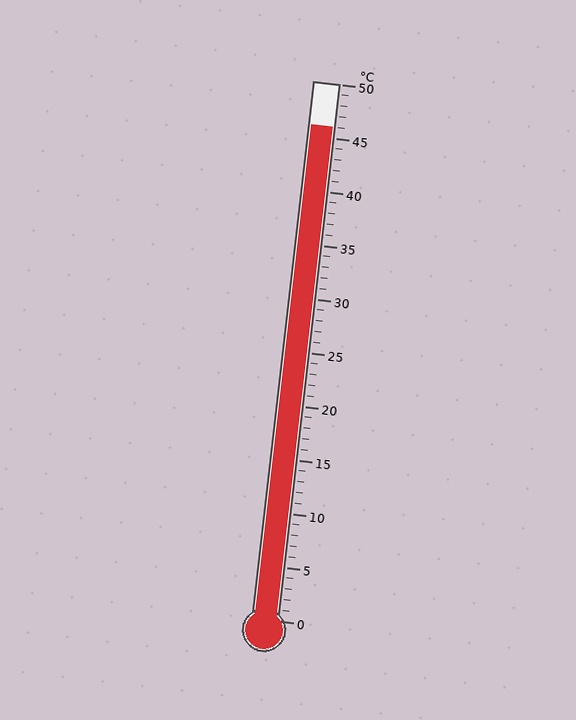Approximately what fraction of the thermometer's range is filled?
The thermometer is filled to approximately 90% of its range.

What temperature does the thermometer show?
The thermometer shows approximately 46°C.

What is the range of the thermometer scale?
The thermometer scale ranges from 0°C to 50°C.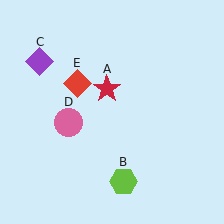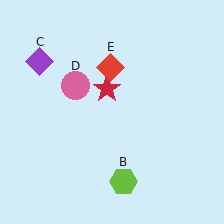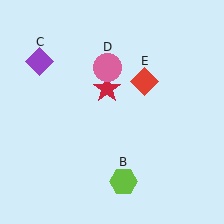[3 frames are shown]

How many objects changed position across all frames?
2 objects changed position: pink circle (object D), red diamond (object E).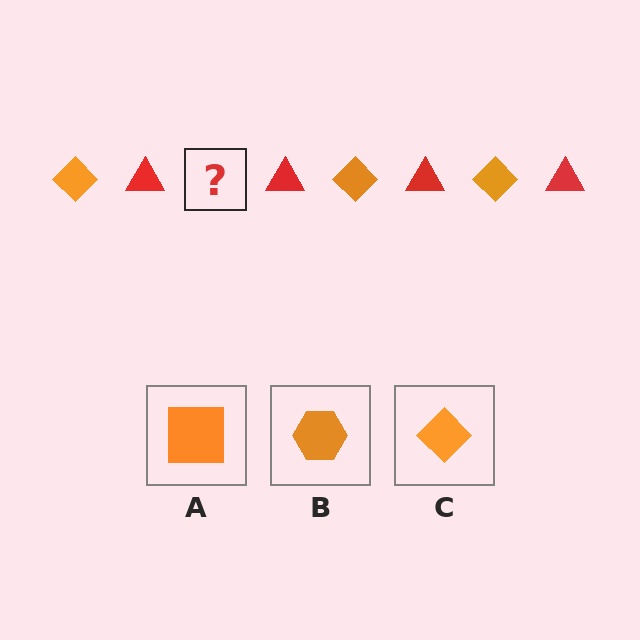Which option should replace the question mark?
Option C.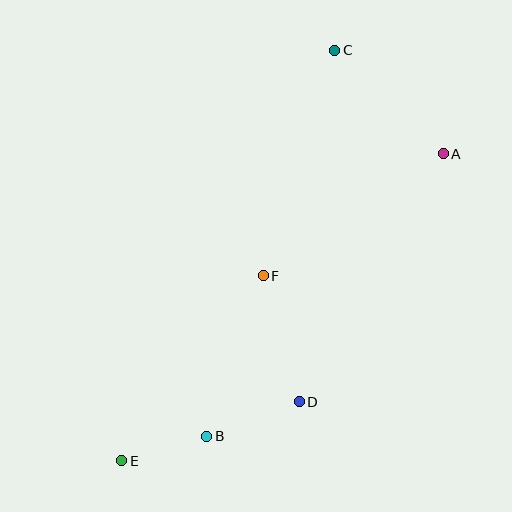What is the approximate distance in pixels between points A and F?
The distance between A and F is approximately 217 pixels.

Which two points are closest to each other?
Points B and E are closest to each other.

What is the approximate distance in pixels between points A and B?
The distance between A and B is approximately 368 pixels.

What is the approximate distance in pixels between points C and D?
The distance between C and D is approximately 353 pixels.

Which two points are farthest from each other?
Points C and E are farthest from each other.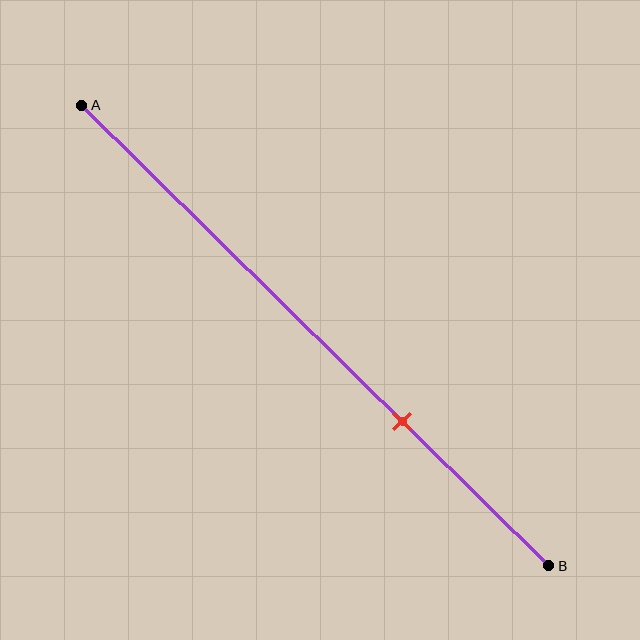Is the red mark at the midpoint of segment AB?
No, the mark is at about 70% from A, not at the 50% midpoint.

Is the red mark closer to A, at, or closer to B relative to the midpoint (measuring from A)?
The red mark is closer to point B than the midpoint of segment AB.